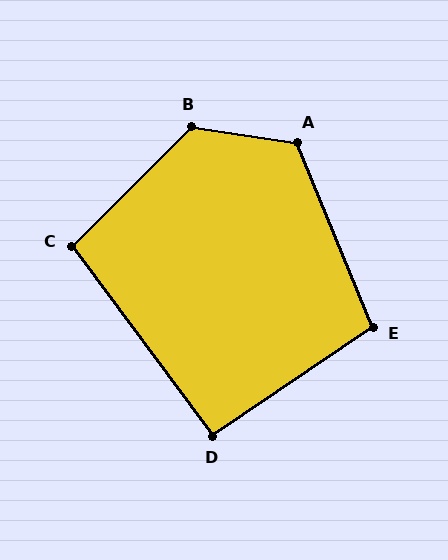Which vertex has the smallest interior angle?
D, at approximately 93 degrees.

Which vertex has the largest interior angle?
B, at approximately 127 degrees.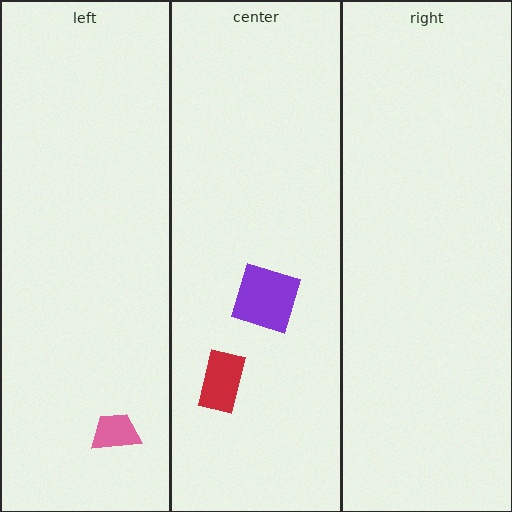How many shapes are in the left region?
1.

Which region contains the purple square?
The center region.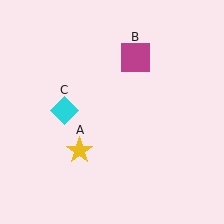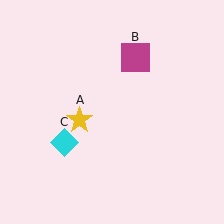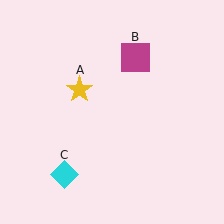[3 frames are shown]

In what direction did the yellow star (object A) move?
The yellow star (object A) moved up.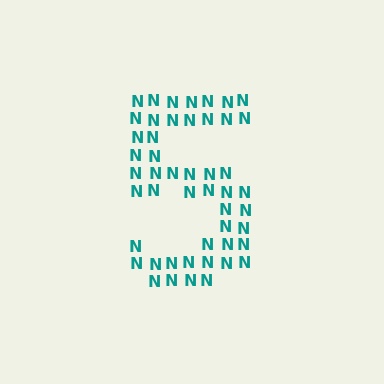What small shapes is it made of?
It is made of small letter N's.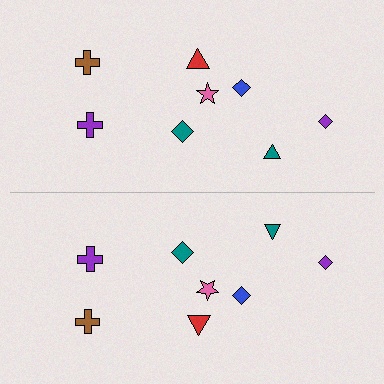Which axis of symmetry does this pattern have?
The pattern has a horizontal axis of symmetry running through the center of the image.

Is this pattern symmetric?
Yes, this pattern has bilateral (reflection) symmetry.